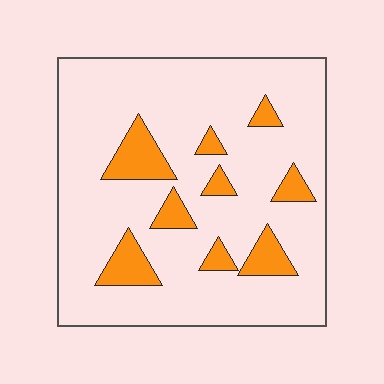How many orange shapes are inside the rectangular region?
9.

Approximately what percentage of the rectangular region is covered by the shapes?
Approximately 15%.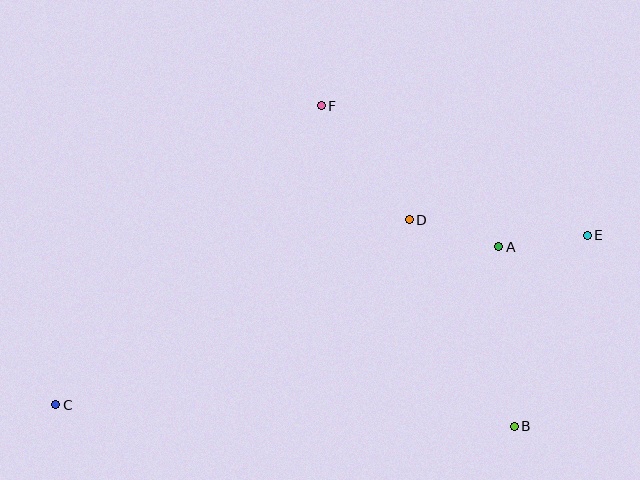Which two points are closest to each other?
Points A and E are closest to each other.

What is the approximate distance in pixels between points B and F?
The distance between B and F is approximately 374 pixels.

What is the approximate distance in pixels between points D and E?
The distance between D and E is approximately 179 pixels.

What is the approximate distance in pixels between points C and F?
The distance between C and F is approximately 400 pixels.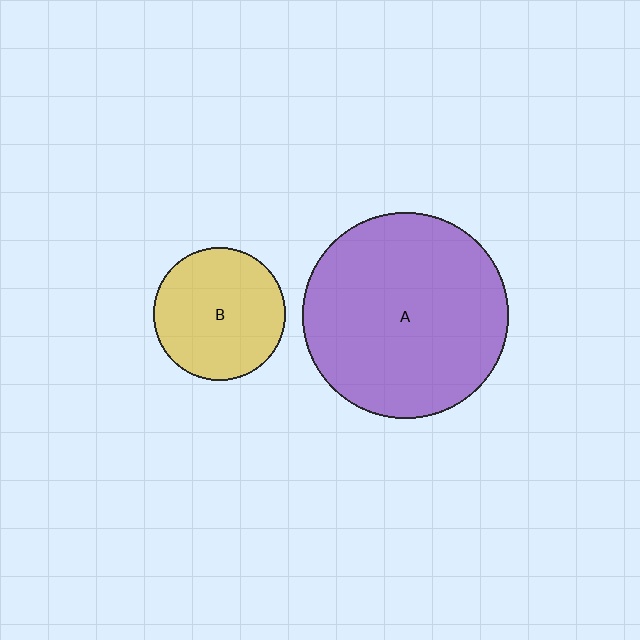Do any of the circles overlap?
No, none of the circles overlap.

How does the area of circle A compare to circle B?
Approximately 2.4 times.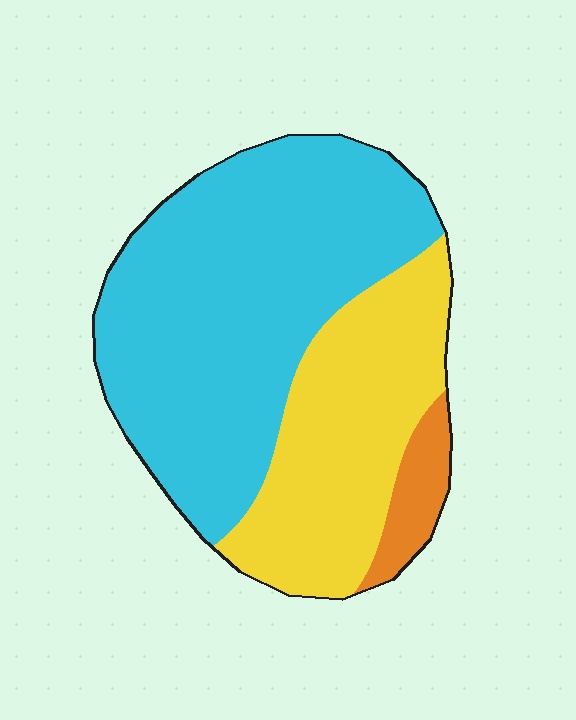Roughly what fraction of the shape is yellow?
Yellow takes up about one third (1/3) of the shape.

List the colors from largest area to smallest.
From largest to smallest: cyan, yellow, orange.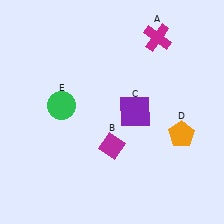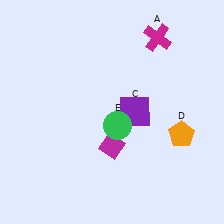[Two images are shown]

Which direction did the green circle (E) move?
The green circle (E) moved right.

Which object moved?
The green circle (E) moved right.